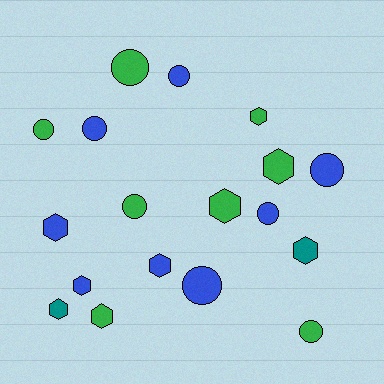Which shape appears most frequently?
Hexagon, with 9 objects.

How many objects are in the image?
There are 18 objects.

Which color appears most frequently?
Green, with 8 objects.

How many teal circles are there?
There are no teal circles.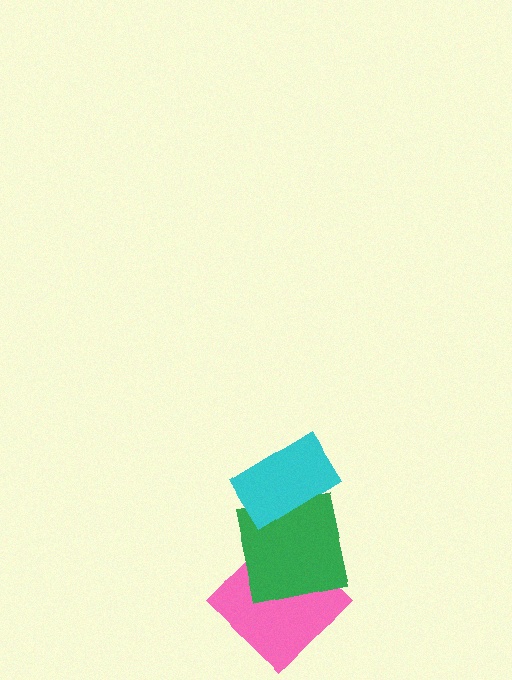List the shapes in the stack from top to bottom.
From top to bottom: the cyan rectangle, the green square, the pink diamond.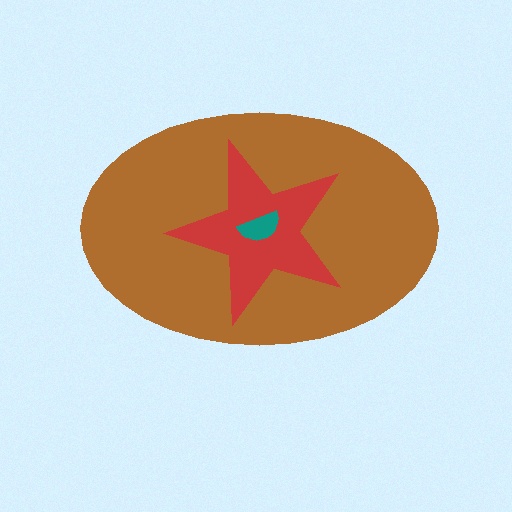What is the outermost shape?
The brown ellipse.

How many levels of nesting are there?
3.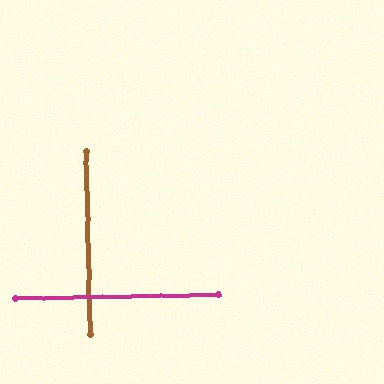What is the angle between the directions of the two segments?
Approximately 90 degrees.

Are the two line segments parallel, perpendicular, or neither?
Perpendicular — they meet at approximately 90°.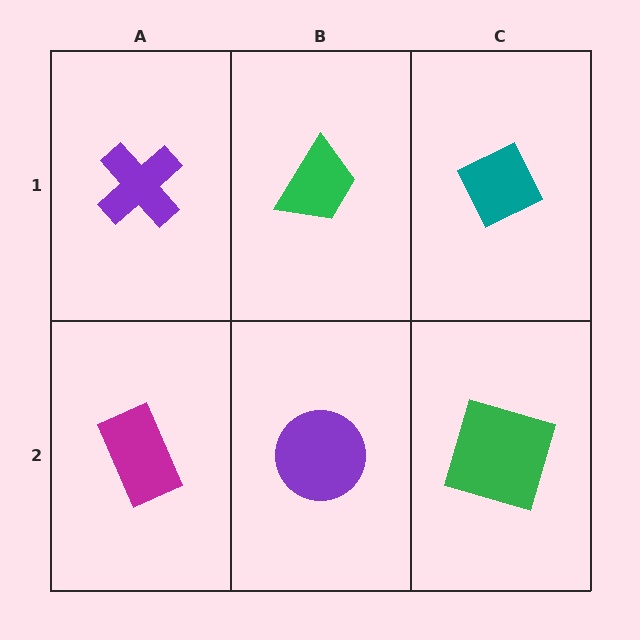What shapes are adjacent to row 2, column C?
A teal diamond (row 1, column C), a purple circle (row 2, column B).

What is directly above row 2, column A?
A purple cross.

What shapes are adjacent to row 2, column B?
A green trapezoid (row 1, column B), a magenta rectangle (row 2, column A), a green square (row 2, column C).